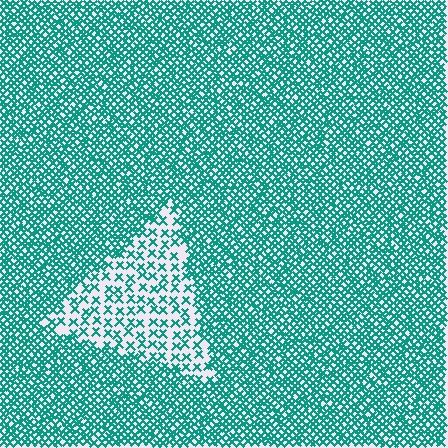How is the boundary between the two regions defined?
The boundary is defined by a change in element density (approximately 2.6x ratio). All elements are the same color, size, and shape.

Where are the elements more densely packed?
The elements are more densely packed outside the triangle boundary.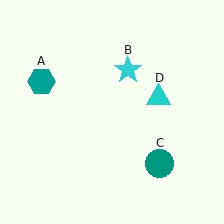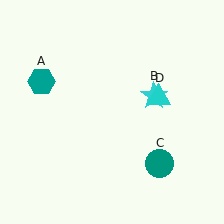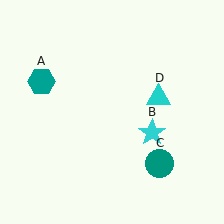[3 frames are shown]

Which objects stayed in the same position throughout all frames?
Teal hexagon (object A) and teal circle (object C) and cyan triangle (object D) remained stationary.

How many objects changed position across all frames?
1 object changed position: cyan star (object B).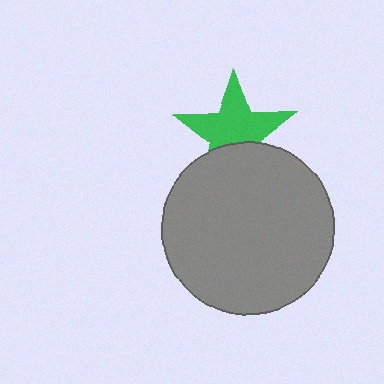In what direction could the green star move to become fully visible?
The green star could move up. That would shift it out from behind the gray circle entirely.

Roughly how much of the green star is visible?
Most of it is visible (roughly 66%).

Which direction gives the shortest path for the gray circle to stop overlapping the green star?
Moving down gives the shortest separation.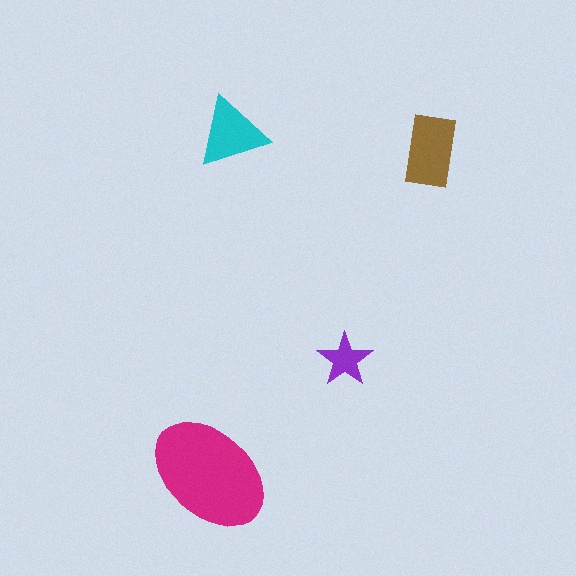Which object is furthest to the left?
The magenta ellipse is leftmost.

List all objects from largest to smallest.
The magenta ellipse, the brown rectangle, the cyan triangle, the purple star.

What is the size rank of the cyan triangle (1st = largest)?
3rd.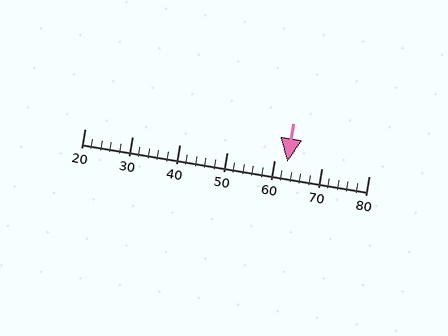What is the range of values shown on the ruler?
The ruler shows values from 20 to 80.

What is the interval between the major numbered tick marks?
The major tick marks are spaced 10 units apart.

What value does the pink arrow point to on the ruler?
The pink arrow points to approximately 63.